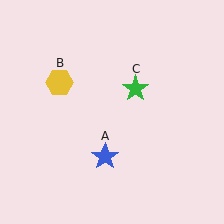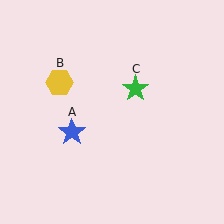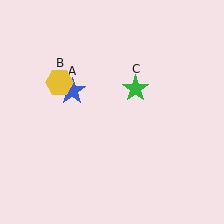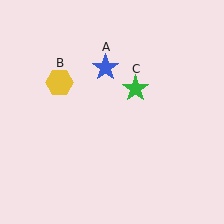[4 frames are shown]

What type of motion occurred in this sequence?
The blue star (object A) rotated clockwise around the center of the scene.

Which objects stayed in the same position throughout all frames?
Yellow hexagon (object B) and green star (object C) remained stationary.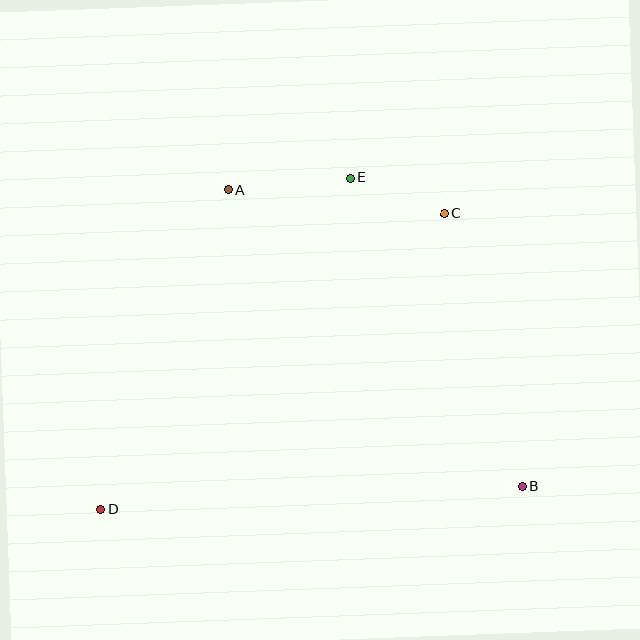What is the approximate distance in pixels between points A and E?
The distance between A and E is approximately 122 pixels.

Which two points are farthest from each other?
Points C and D are farthest from each other.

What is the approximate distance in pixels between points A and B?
The distance between A and B is approximately 417 pixels.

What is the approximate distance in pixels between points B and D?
The distance between B and D is approximately 422 pixels.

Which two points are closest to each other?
Points C and E are closest to each other.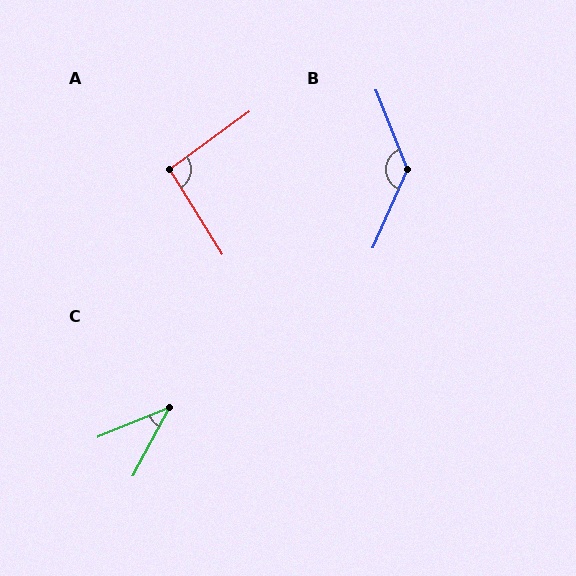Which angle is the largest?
B, at approximately 135 degrees.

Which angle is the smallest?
C, at approximately 40 degrees.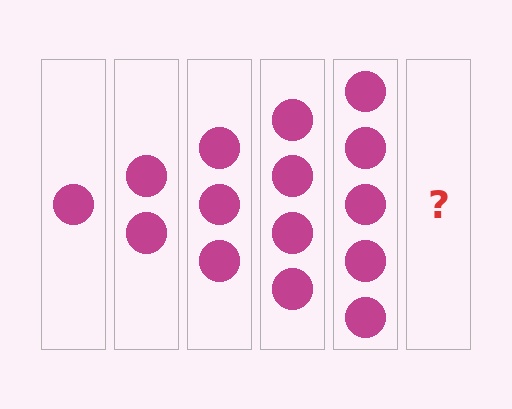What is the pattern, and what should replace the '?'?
The pattern is that each step adds one more circle. The '?' should be 6 circles.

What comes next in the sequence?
The next element should be 6 circles.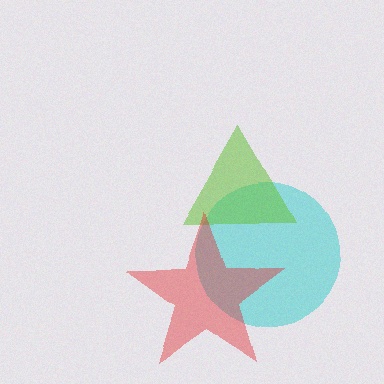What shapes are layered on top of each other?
The layered shapes are: a cyan circle, a lime triangle, a red star.